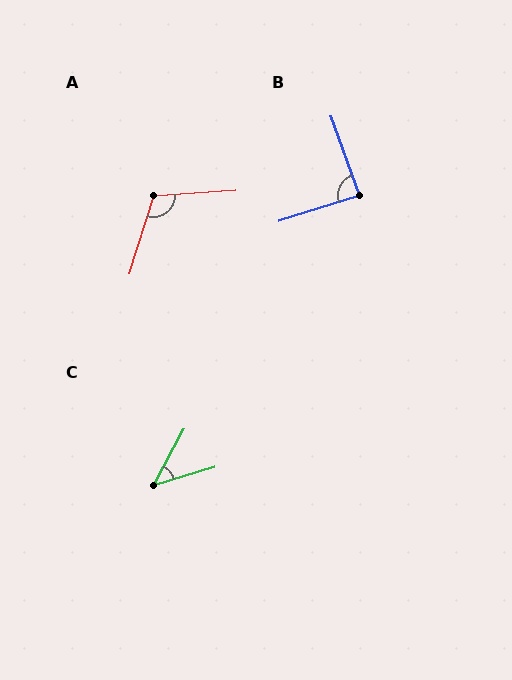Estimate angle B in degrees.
Approximately 88 degrees.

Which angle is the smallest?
C, at approximately 45 degrees.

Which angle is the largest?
A, at approximately 111 degrees.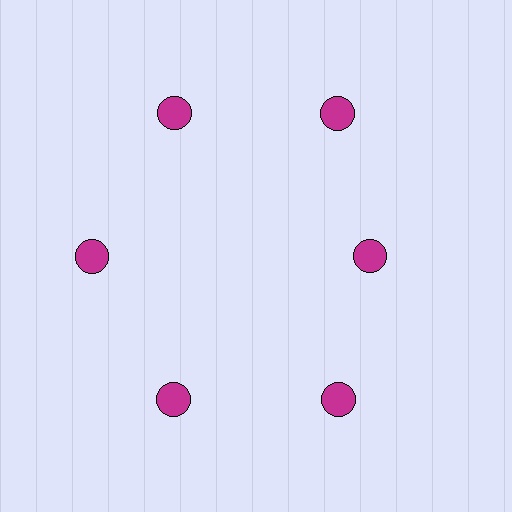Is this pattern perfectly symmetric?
No. The 6 magenta circles are arranged in a ring, but one element near the 3 o'clock position is pulled inward toward the center, breaking the 6-fold rotational symmetry.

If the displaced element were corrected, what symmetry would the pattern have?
It would have 6-fold rotational symmetry — the pattern would map onto itself every 60 degrees.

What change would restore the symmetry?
The symmetry would be restored by moving it outward, back onto the ring so that all 6 circles sit at equal angles and equal distance from the center.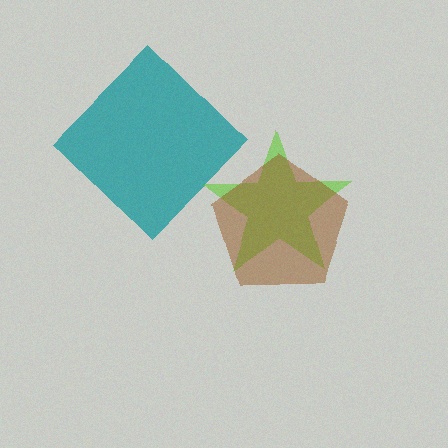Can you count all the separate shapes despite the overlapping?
Yes, there are 3 separate shapes.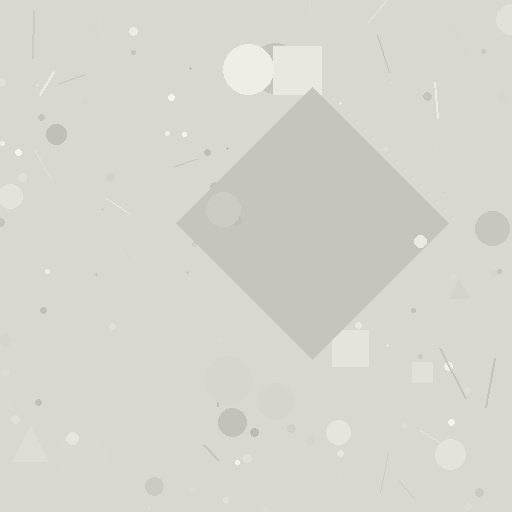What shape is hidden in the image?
A diamond is hidden in the image.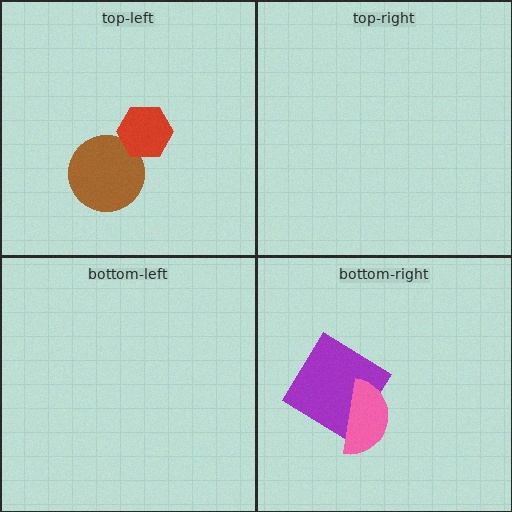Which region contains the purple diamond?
The bottom-right region.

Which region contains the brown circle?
The top-left region.